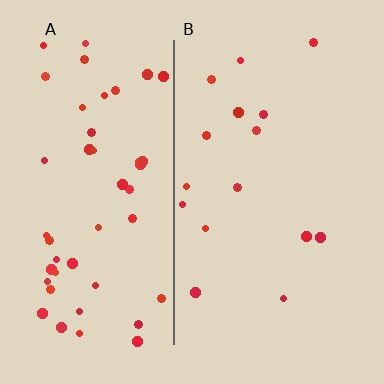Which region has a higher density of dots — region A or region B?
A (the left).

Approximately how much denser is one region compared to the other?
Approximately 3.2× — region A over region B.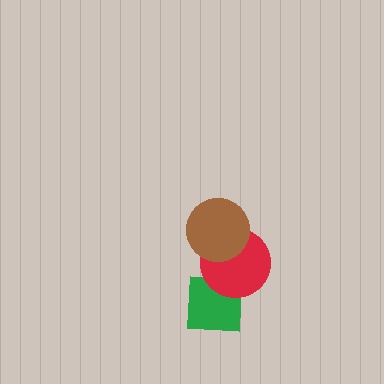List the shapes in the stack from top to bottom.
From top to bottom: the brown circle, the red circle, the green square.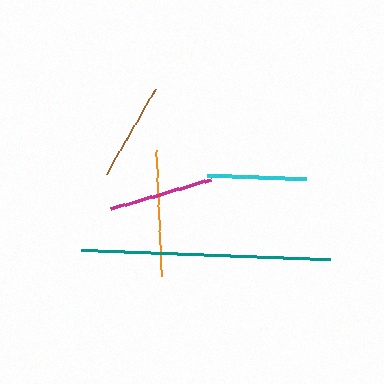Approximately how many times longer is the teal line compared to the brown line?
The teal line is approximately 2.5 times the length of the brown line.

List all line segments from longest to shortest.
From longest to shortest: teal, orange, magenta, cyan, brown.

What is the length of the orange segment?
The orange segment is approximately 126 pixels long.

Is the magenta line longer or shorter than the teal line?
The teal line is longer than the magenta line.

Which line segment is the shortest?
The brown line is the shortest at approximately 99 pixels.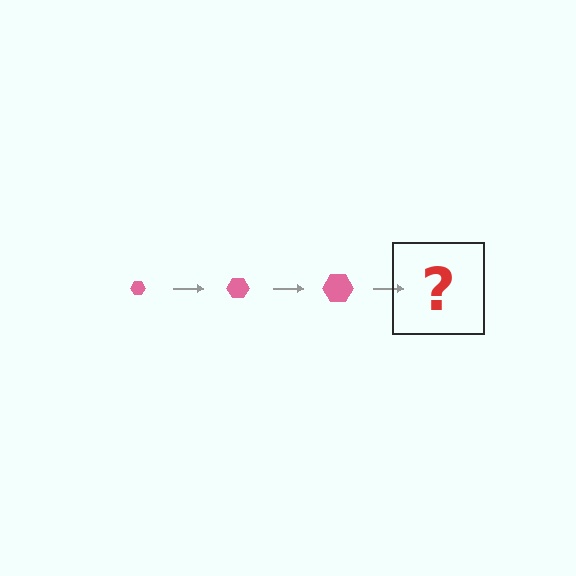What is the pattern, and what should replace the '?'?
The pattern is that the hexagon gets progressively larger each step. The '?' should be a pink hexagon, larger than the previous one.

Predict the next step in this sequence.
The next step is a pink hexagon, larger than the previous one.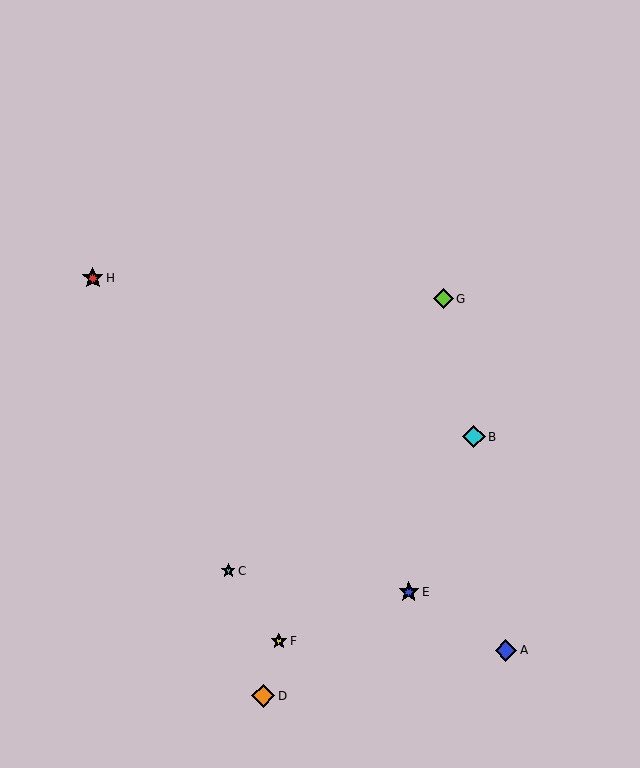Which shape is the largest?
The orange diamond (labeled D) is the largest.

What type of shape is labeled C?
Shape C is a cyan star.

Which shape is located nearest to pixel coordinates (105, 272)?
The red star (labeled H) at (93, 278) is nearest to that location.